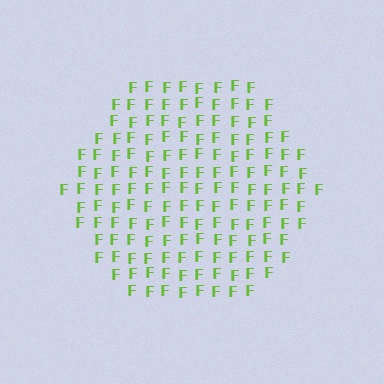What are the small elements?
The small elements are letter F's.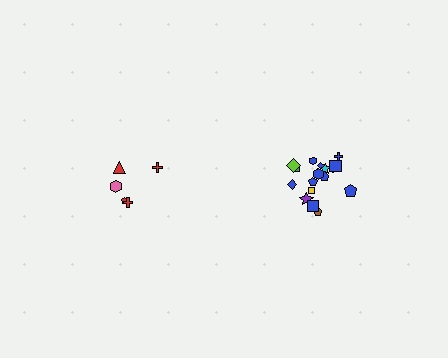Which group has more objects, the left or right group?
The right group.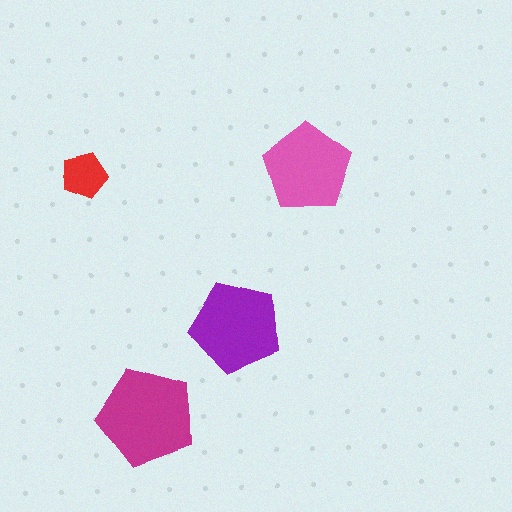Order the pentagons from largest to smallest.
the magenta one, the purple one, the pink one, the red one.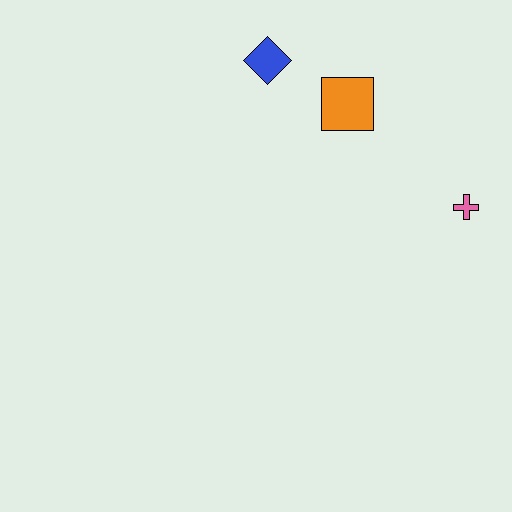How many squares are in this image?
There is 1 square.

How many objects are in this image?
There are 3 objects.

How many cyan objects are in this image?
There are no cyan objects.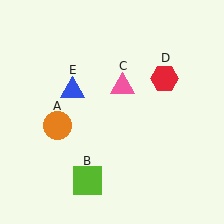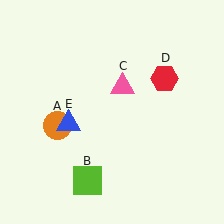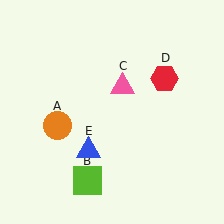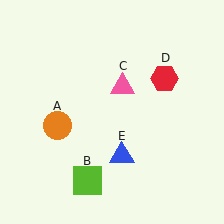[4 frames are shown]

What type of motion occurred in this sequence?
The blue triangle (object E) rotated counterclockwise around the center of the scene.